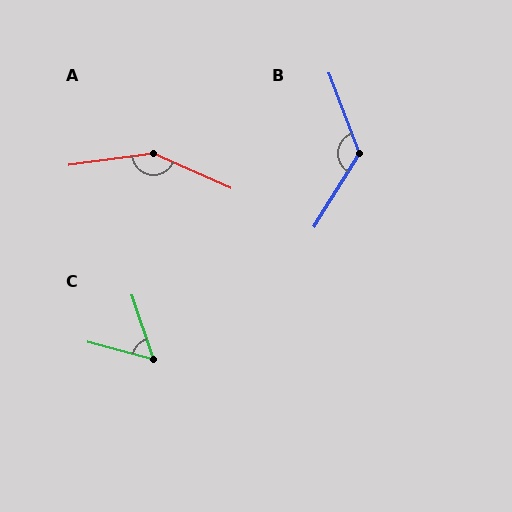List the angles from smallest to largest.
C (57°), B (128°), A (148°).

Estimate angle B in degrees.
Approximately 128 degrees.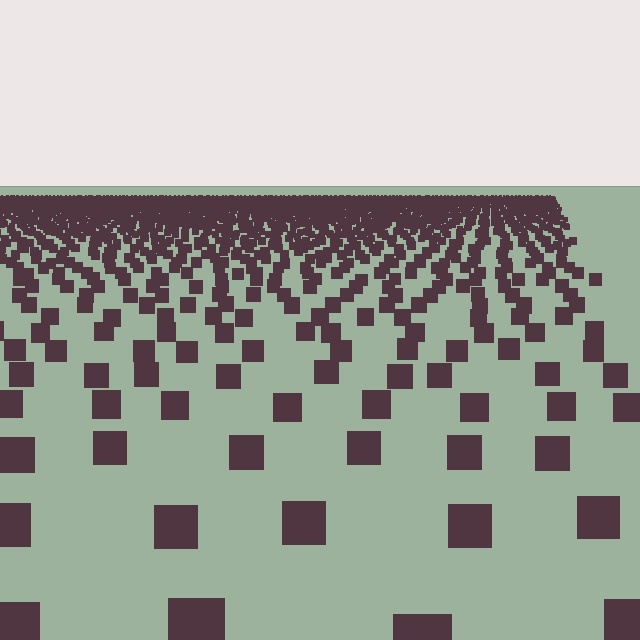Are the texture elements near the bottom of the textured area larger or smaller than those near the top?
Larger. Near the bottom, elements are closer to the viewer and appear at a bigger on-screen size.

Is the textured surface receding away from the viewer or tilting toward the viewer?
The surface is receding away from the viewer. Texture elements get smaller and denser toward the top.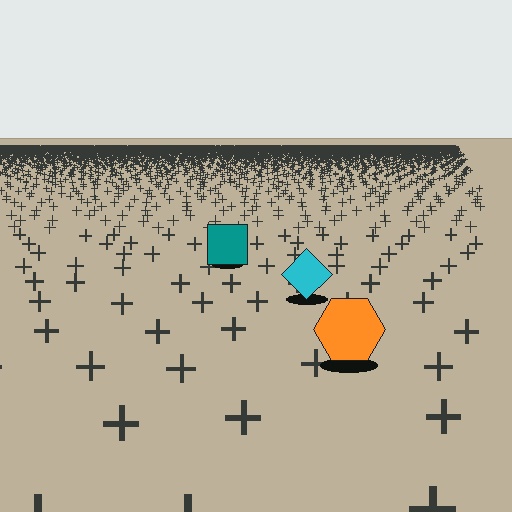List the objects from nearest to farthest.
From nearest to farthest: the orange hexagon, the cyan diamond, the teal square.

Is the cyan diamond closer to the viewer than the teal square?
Yes. The cyan diamond is closer — you can tell from the texture gradient: the ground texture is coarser near it.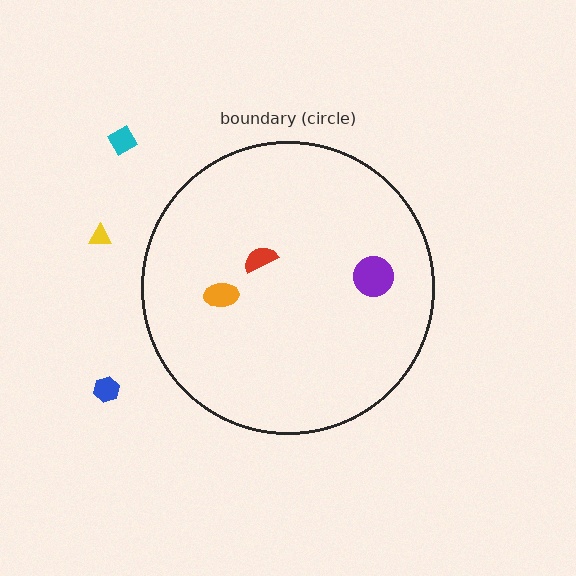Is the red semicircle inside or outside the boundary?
Inside.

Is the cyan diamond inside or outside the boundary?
Outside.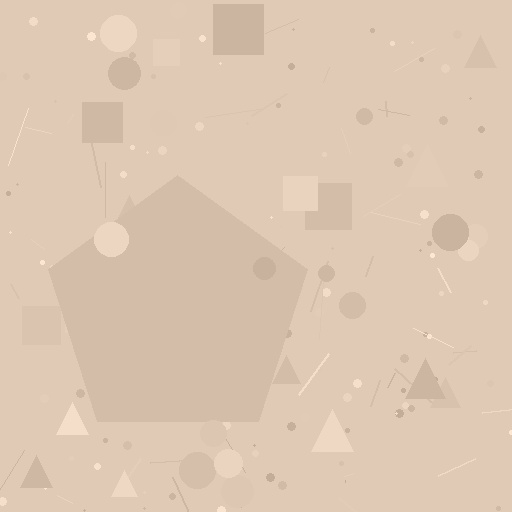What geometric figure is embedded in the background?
A pentagon is embedded in the background.